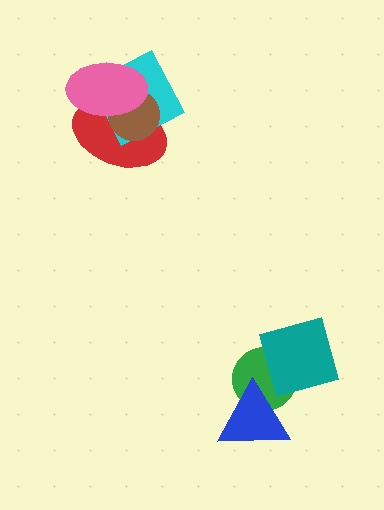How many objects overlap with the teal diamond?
2 objects overlap with the teal diamond.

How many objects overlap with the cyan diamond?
3 objects overlap with the cyan diamond.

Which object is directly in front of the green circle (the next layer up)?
The blue triangle is directly in front of the green circle.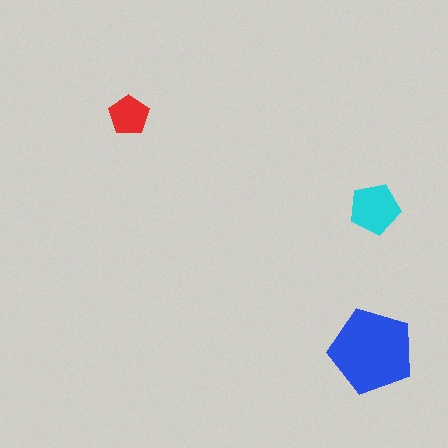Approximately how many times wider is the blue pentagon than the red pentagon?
About 2 times wider.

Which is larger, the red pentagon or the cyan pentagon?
The cyan one.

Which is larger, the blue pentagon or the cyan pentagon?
The blue one.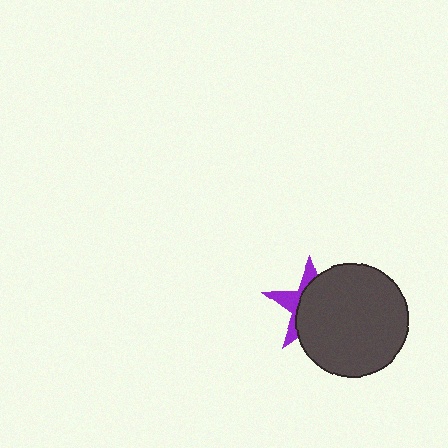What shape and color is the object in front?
The object in front is a dark gray circle.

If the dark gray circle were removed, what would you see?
You would see the complete purple star.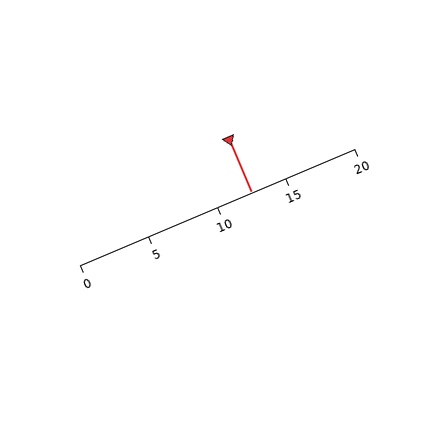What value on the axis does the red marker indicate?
The marker indicates approximately 12.5.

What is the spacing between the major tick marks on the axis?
The major ticks are spaced 5 apart.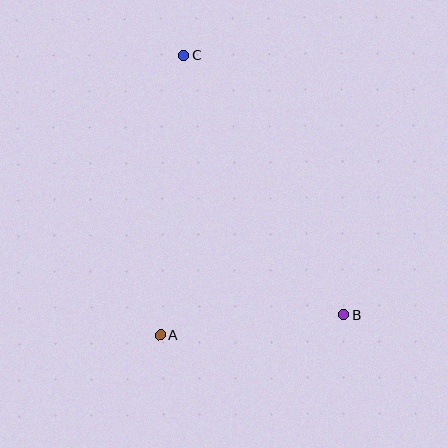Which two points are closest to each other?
Points A and B are closest to each other.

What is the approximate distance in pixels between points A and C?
The distance between A and C is approximately 281 pixels.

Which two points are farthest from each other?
Points B and C are farthest from each other.